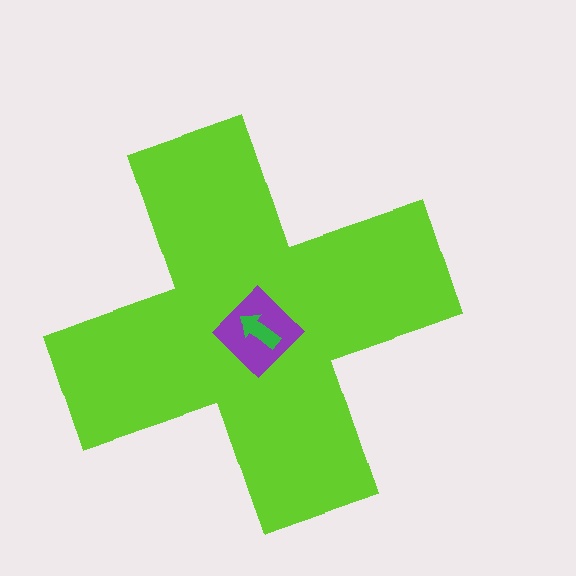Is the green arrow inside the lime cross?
Yes.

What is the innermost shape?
The green arrow.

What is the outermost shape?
The lime cross.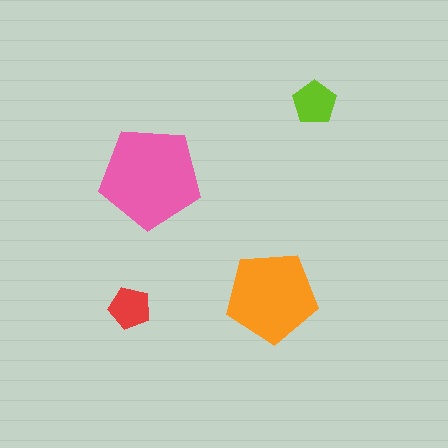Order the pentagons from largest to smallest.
the pink one, the orange one, the lime one, the red one.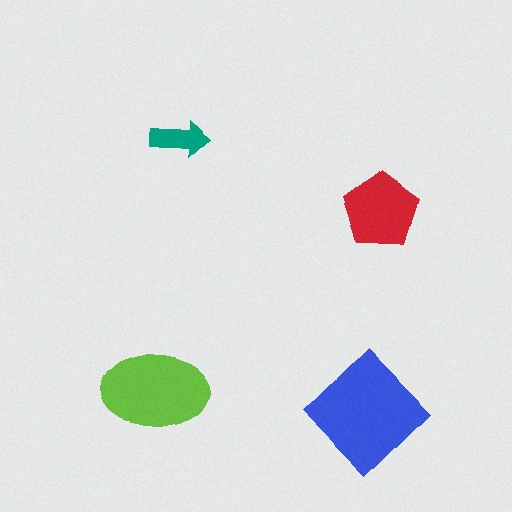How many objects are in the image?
There are 4 objects in the image.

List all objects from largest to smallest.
The blue diamond, the lime ellipse, the red pentagon, the teal arrow.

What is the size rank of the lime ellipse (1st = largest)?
2nd.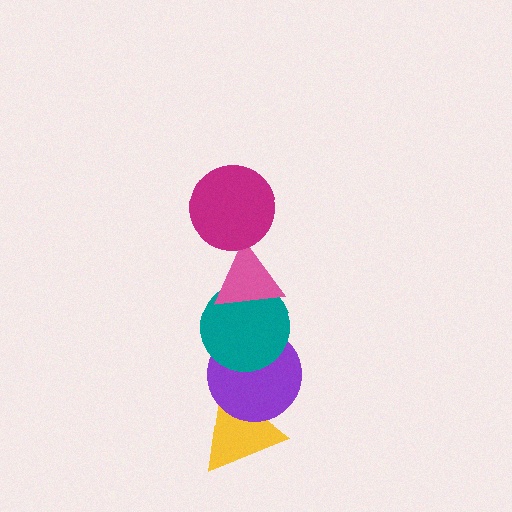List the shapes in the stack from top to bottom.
From top to bottom: the magenta circle, the pink triangle, the teal circle, the purple circle, the yellow triangle.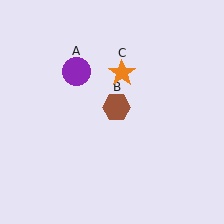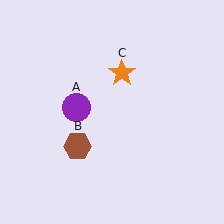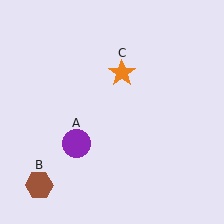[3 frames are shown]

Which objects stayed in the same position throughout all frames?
Orange star (object C) remained stationary.